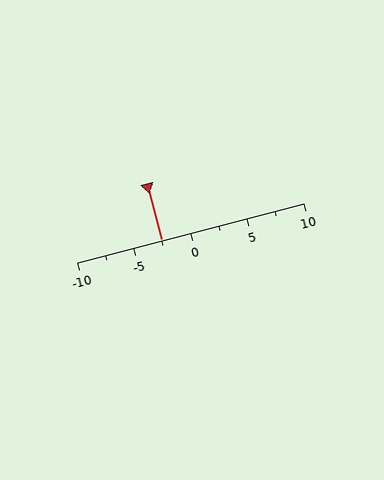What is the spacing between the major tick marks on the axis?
The major ticks are spaced 5 apart.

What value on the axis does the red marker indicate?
The marker indicates approximately -2.5.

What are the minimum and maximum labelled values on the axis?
The axis runs from -10 to 10.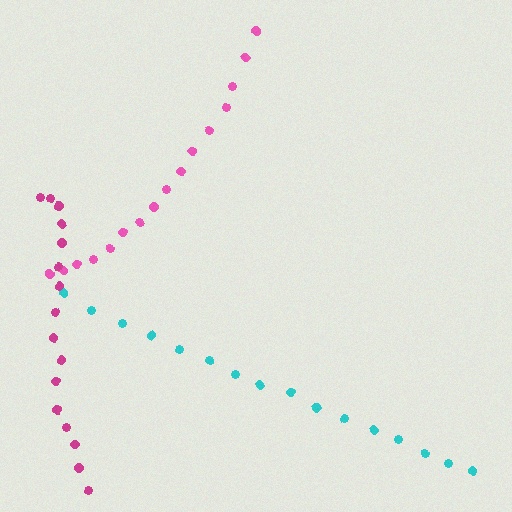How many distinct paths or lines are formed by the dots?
There are 3 distinct paths.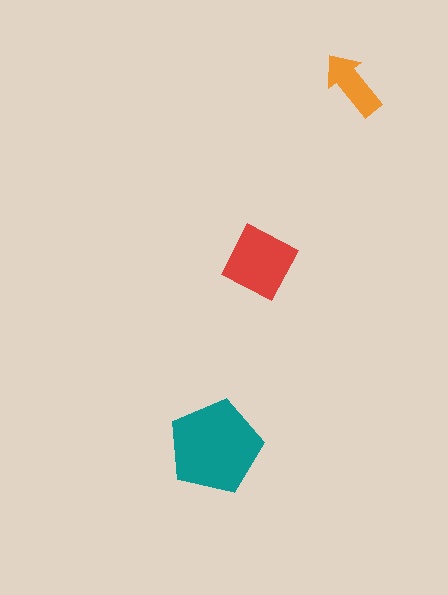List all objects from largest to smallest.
The teal pentagon, the red diamond, the orange arrow.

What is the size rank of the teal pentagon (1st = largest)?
1st.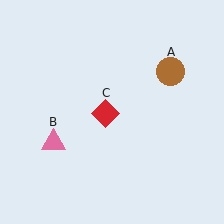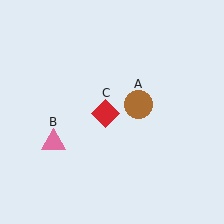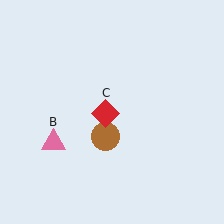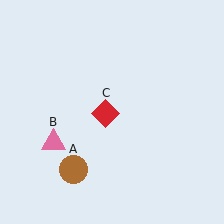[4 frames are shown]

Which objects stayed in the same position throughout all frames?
Pink triangle (object B) and red diamond (object C) remained stationary.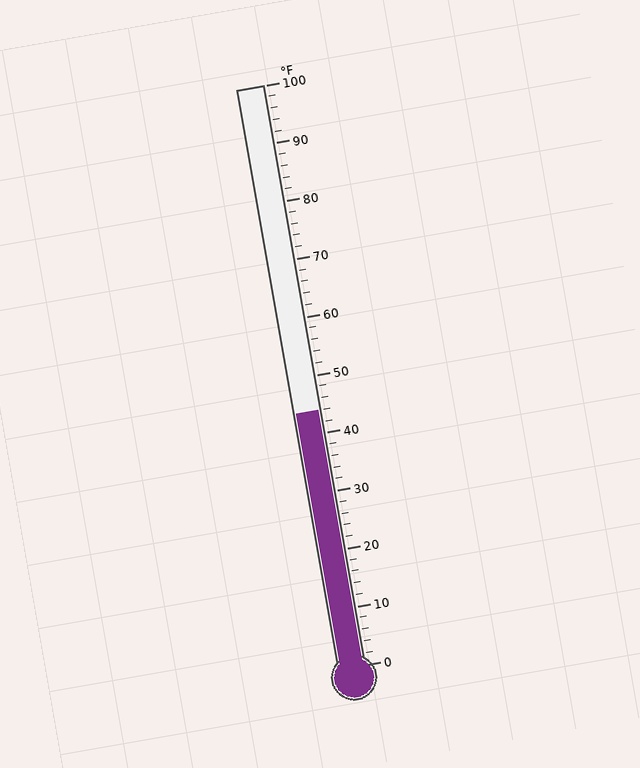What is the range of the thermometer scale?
The thermometer scale ranges from 0°F to 100°F.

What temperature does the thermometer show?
The thermometer shows approximately 44°F.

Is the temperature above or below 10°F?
The temperature is above 10°F.